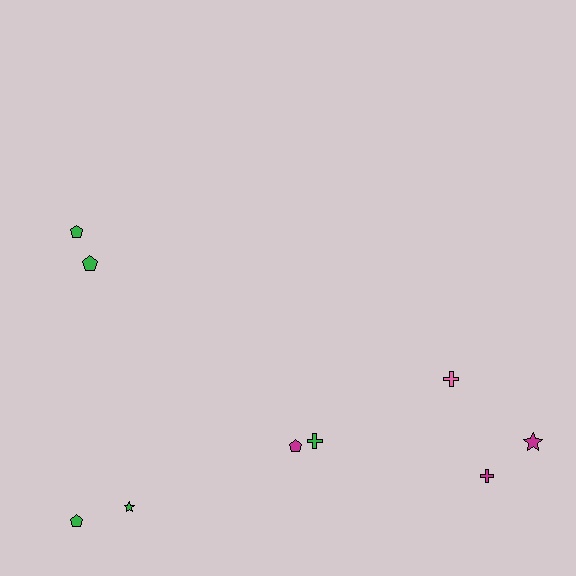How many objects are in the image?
There are 9 objects.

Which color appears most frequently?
Green, with 5 objects.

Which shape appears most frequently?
Pentagon, with 4 objects.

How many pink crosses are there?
There is 1 pink cross.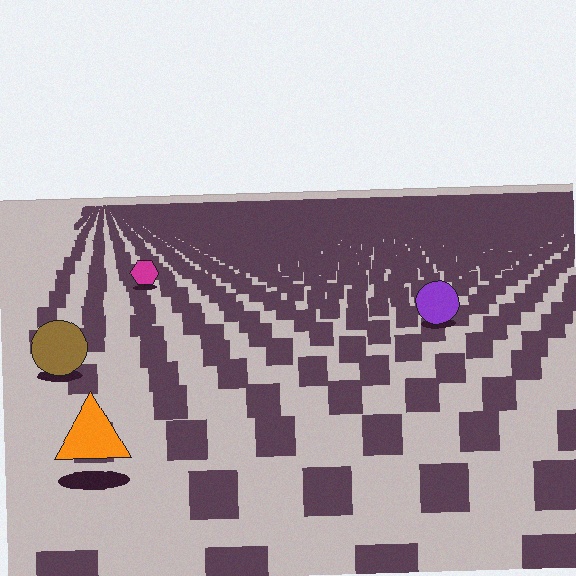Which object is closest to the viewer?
The orange triangle is closest. The texture marks near it are larger and more spread out.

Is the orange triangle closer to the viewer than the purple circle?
Yes. The orange triangle is closer — you can tell from the texture gradient: the ground texture is coarser near it.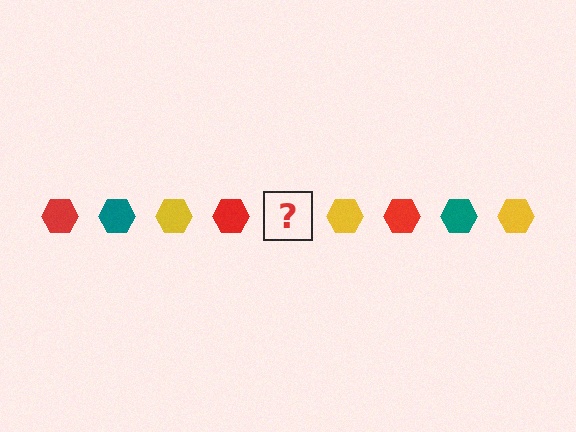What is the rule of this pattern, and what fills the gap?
The rule is that the pattern cycles through red, teal, yellow hexagons. The gap should be filled with a teal hexagon.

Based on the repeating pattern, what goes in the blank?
The blank should be a teal hexagon.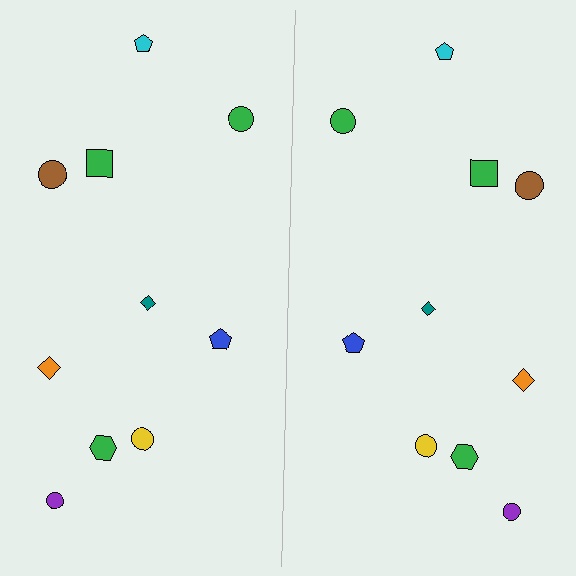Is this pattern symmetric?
Yes, this pattern has bilateral (reflection) symmetry.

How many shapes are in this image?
There are 20 shapes in this image.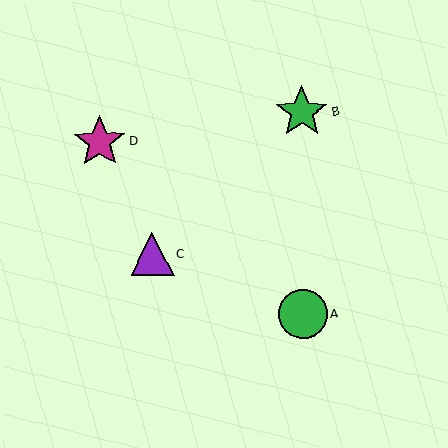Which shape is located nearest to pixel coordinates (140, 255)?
The purple triangle (labeled C) at (152, 254) is nearest to that location.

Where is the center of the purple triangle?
The center of the purple triangle is at (152, 254).